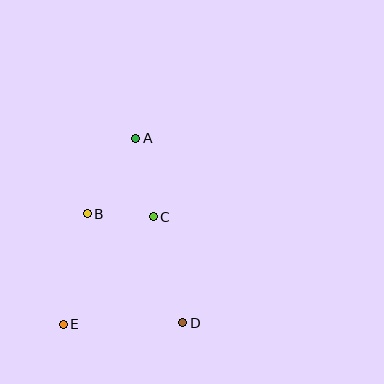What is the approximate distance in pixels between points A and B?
The distance between A and B is approximately 89 pixels.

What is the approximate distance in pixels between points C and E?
The distance between C and E is approximately 140 pixels.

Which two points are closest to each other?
Points B and C are closest to each other.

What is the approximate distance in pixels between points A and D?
The distance between A and D is approximately 191 pixels.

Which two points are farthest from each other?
Points A and E are farthest from each other.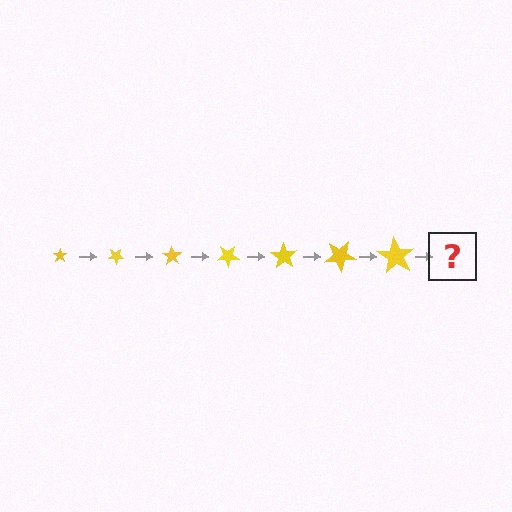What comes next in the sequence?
The next element should be a star, larger than the previous one and rotated 245 degrees from the start.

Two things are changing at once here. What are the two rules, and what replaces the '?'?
The two rules are that the star grows larger each step and it rotates 35 degrees each step. The '?' should be a star, larger than the previous one and rotated 245 degrees from the start.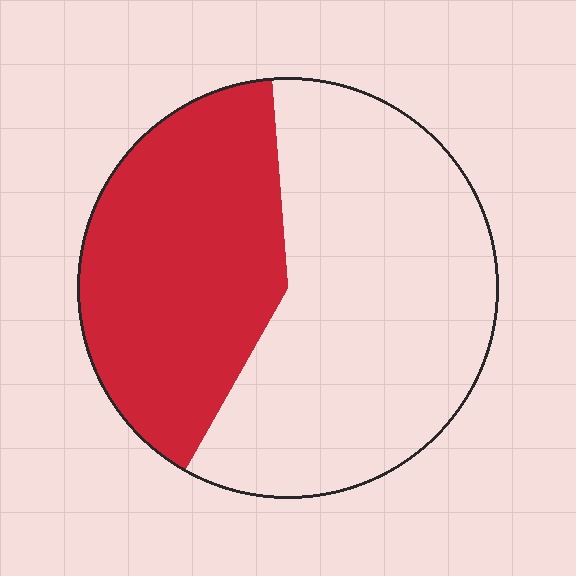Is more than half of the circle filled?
No.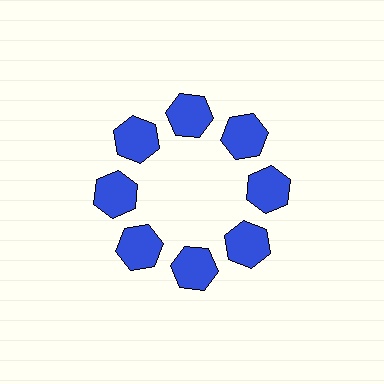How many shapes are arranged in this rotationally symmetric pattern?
There are 8 shapes, arranged in 8 groups of 1.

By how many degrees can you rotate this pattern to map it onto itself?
The pattern maps onto itself every 45 degrees of rotation.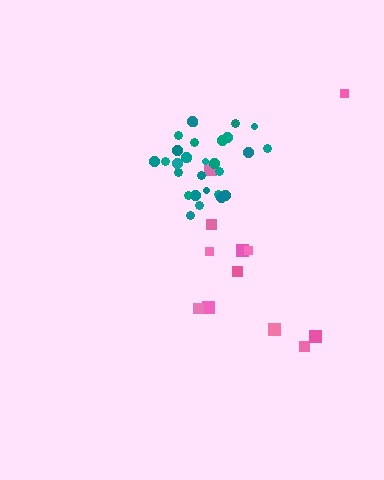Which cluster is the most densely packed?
Teal.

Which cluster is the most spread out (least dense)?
Pink.